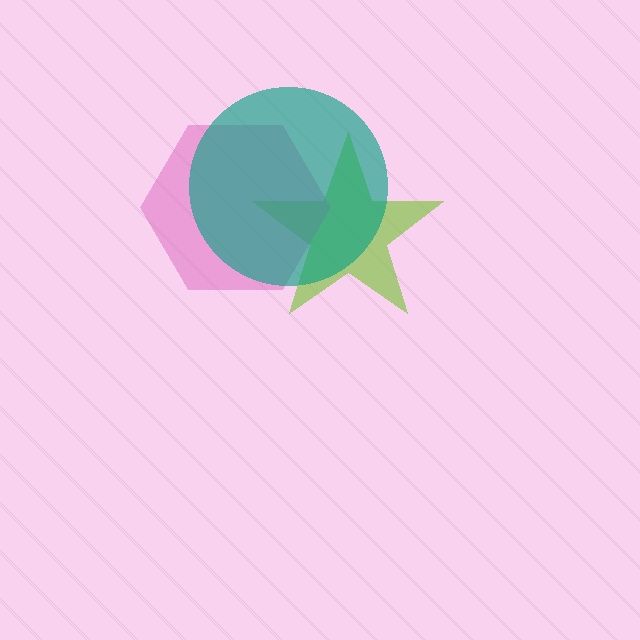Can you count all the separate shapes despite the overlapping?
Yes, there are 3 separate shapes.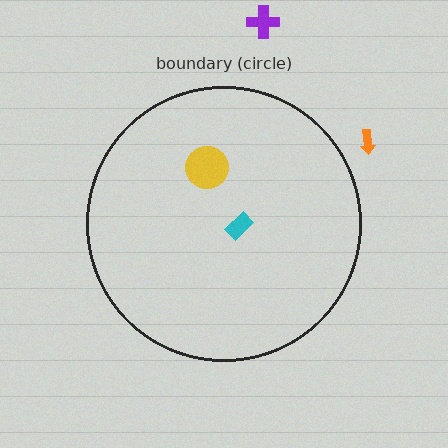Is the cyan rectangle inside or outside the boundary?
Inside.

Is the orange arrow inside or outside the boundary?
Outside.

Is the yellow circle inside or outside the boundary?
Inside.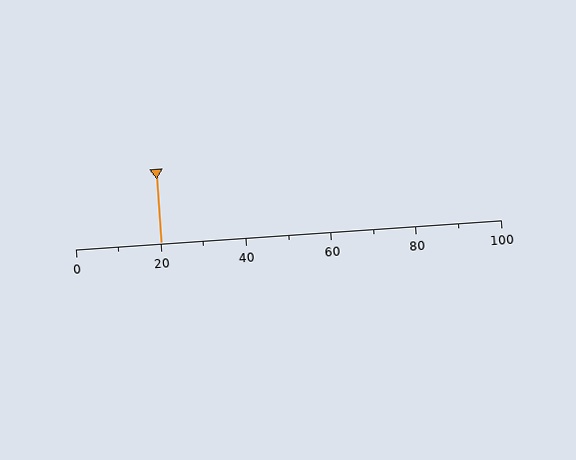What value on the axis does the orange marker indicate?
The marker indicates approximately 20.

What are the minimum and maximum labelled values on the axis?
The axis runs from 0 to 100.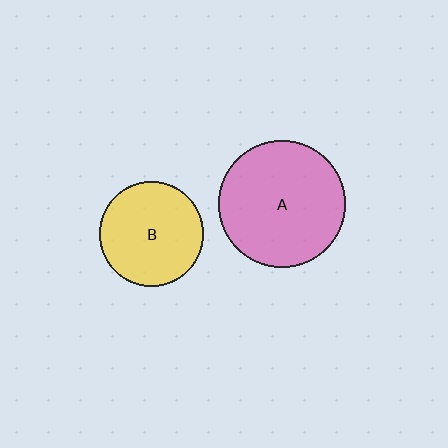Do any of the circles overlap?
No, none of the circles overlap.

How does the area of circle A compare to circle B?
Approximately 1.5 times.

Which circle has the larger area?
Circle A (pink).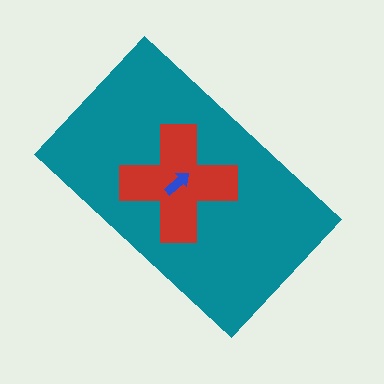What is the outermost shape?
The teal rectangle.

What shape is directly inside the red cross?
The blue arrow.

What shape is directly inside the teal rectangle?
The red cross.